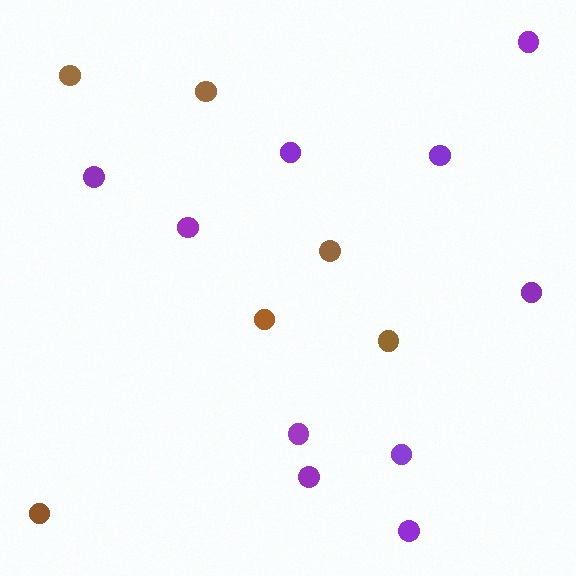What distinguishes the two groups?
There are 2 groups: one group of brown circles (6) and one group of purple circles (10).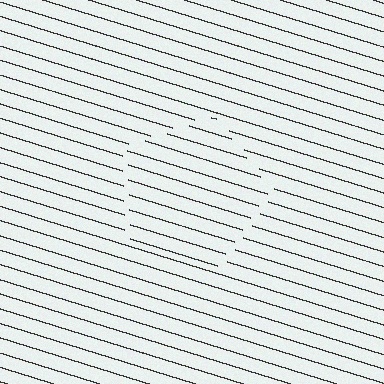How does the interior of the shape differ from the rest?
The interior of the shape contains the same grating, shifted by half a period — the contour is defined by the phase discontinuity where line-ends from the inner and outer gratings abut.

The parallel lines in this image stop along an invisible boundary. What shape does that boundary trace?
An illusory pentagon. The interior of the shape contains the same grating, shifted by half a period — the contour is defined by the phase discontinuity where line-ends from the inner and outer gratings abut.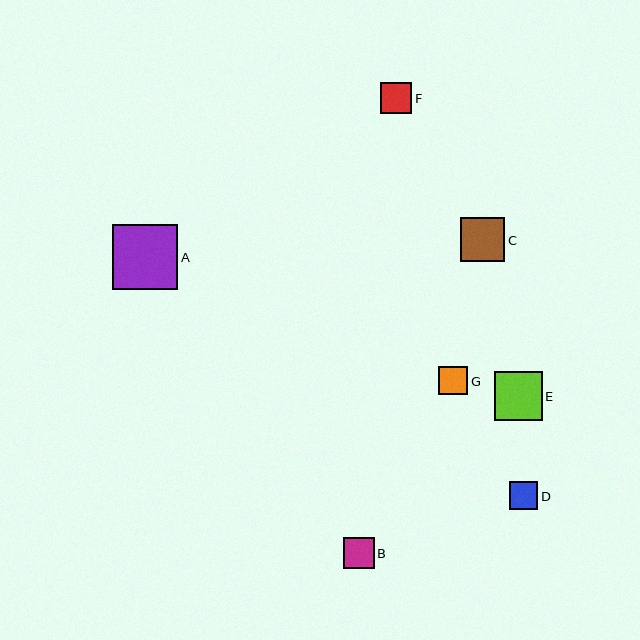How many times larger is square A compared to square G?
Square A is approximately 2.3 times the size of square G.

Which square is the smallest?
Square G is the smallest with a size of approximately 29 pixels.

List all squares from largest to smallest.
From largest to smallest: A, E, C, F, B, D, G.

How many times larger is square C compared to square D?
Square C is approximately 1.6 times the size of square D.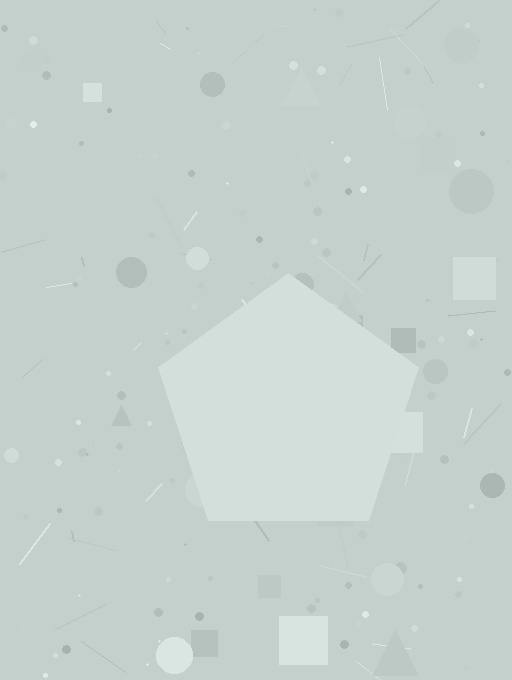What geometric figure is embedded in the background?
A pentagon is embedded in the background.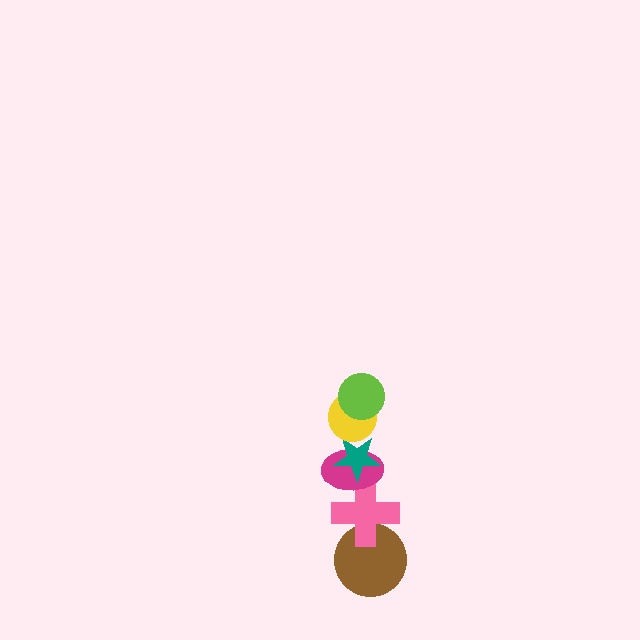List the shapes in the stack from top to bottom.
From top to bottom: the lime circle, the yellow circle, the teal star, the magenta ellipse, the pink cross, the brown circle.